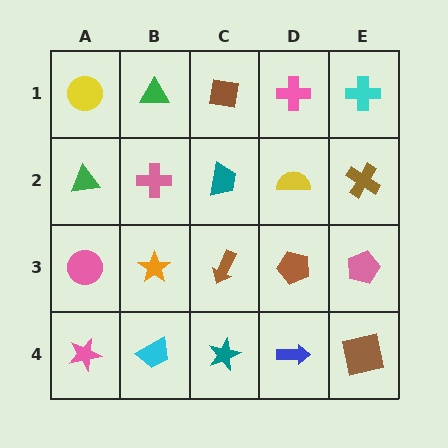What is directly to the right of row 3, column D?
A pink pentagon.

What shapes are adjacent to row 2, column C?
A brown square (row 1, column C), a brown arrow (row 3, column C), a pink cross (row 2, column B), a yellow semicircle (row 2, column D).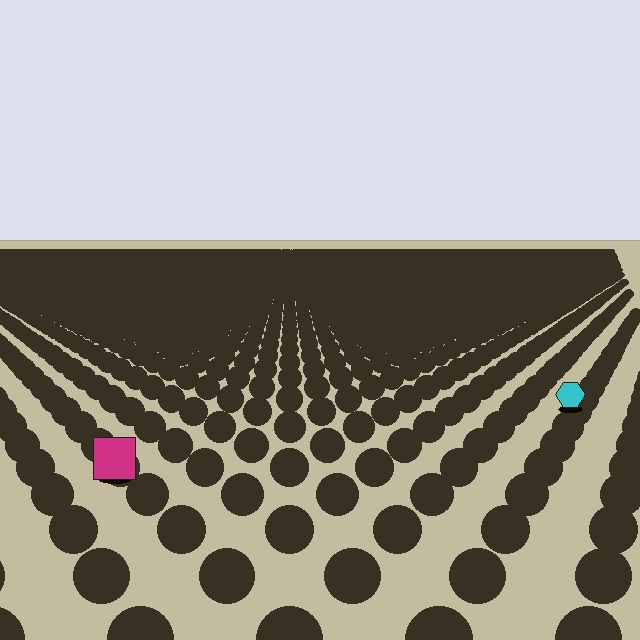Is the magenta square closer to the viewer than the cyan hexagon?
Yes. The magenta square is closer — you can tell from the texture gradient: the ground texture is coarser near it.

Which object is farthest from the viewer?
The cyan hexagon is farthest from the viewer. It appears smaller and the ground texture around it is denser.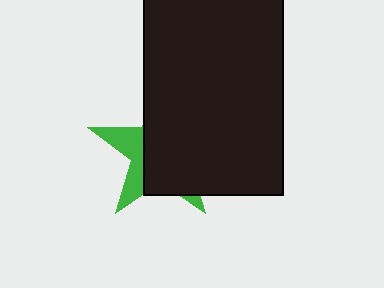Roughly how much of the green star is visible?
A small part of it is visible (roughly 31%).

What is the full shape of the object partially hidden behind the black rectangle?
The partially hidden object is a green star.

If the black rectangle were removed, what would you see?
You would see the complete green star.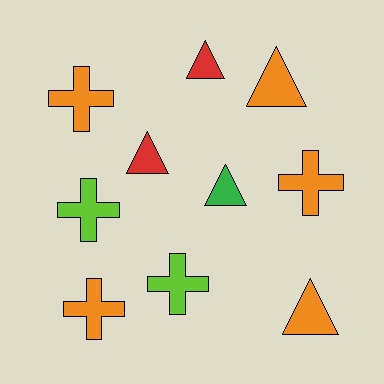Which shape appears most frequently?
Triangle, with 5 objects.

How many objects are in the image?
There are 10 objects.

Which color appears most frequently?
Orange, with 5 objects.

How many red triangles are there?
There are 2 red triangles.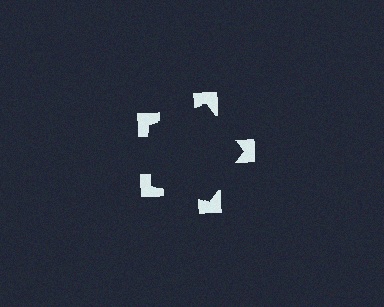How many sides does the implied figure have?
5 sides.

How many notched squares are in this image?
There are 5 — one at each vertex of the illusory pentagon.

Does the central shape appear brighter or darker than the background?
It typically appears slightly darker than the background, even though no actual brightness change is drawn.